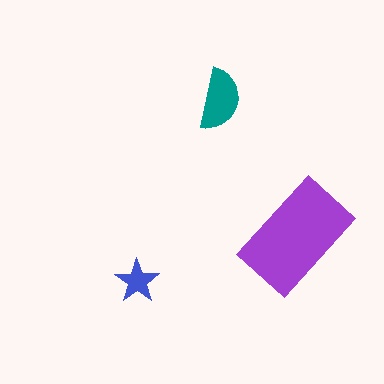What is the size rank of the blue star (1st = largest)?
3rd.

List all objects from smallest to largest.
The blue star, the teal semicircle, the purple rectangle.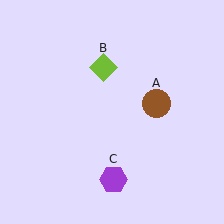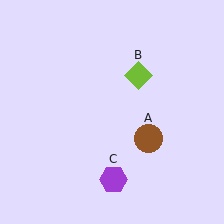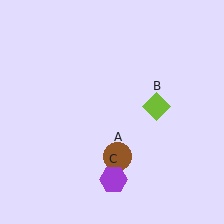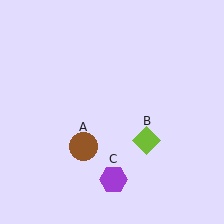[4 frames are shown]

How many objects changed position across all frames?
2 objects changed position: brown circle (object A), lime diamond (object B).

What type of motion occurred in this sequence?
The brown circle (object A), lime diamond (object B) rotated clockwise around the center of the scene.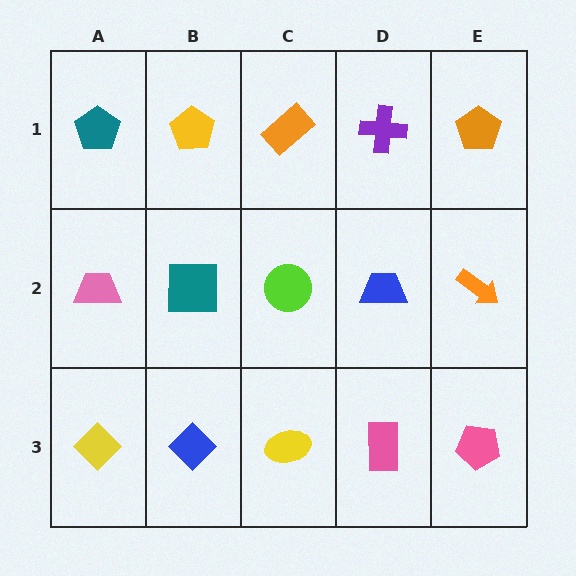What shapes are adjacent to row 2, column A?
A teal pentagon (row 1, column A), a yellow diamond (row 3, column A), a teal square (row 2, column B).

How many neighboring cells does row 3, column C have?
3.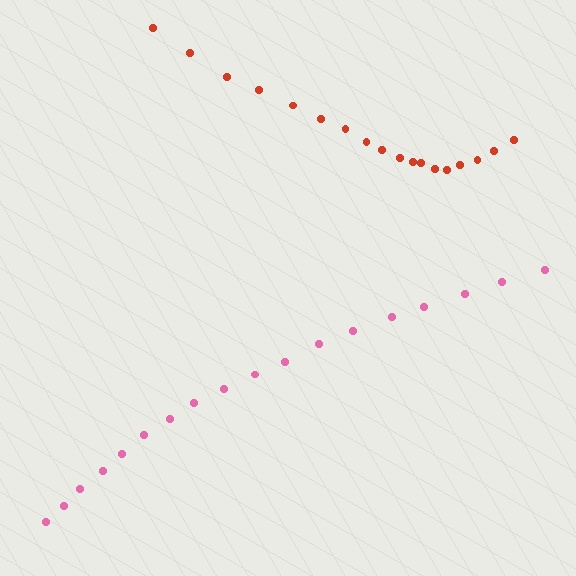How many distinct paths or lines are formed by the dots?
There are 2 distinct paths.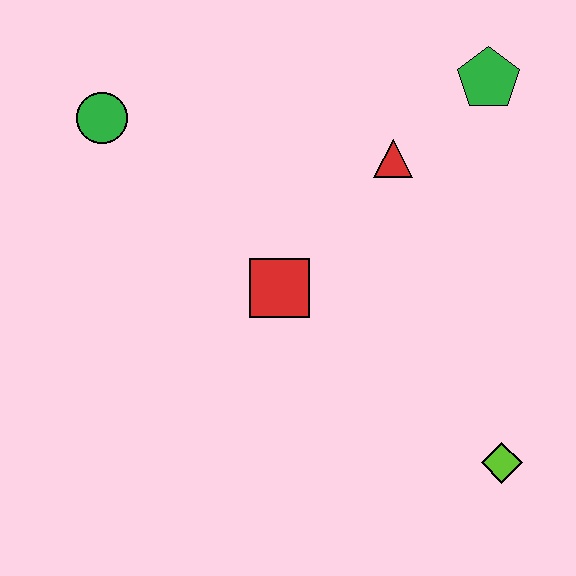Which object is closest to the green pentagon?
The red triangle is closest to the green pentagon.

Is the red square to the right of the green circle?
Yes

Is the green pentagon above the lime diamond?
Yes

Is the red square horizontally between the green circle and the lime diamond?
Yes